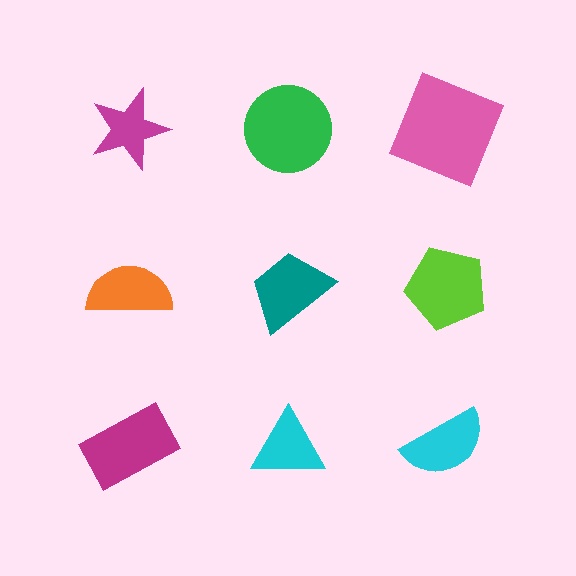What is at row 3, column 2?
A cyan triangle.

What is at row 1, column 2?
A green circle.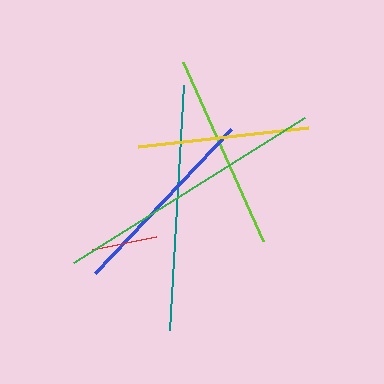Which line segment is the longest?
The green line is the longest at approximately 273 pixels.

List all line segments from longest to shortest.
From longest to shortest: green, teal, blue, lime, yellow, red.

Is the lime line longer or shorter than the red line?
The lime line is longer than the red line.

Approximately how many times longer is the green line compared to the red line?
The green line is approximately 4.2 times the length of the red line.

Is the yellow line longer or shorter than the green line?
The green line is longer than the yellow line.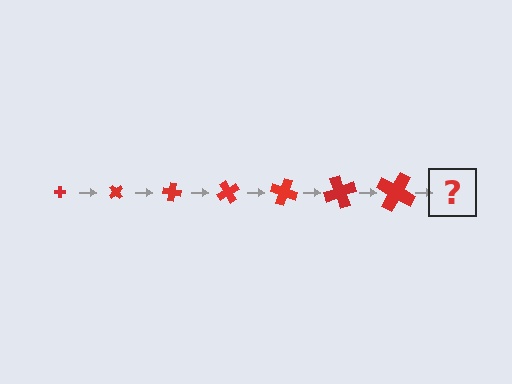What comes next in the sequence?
The next element should be a cross, larger than the previous one and rotated 350 degrees from the start.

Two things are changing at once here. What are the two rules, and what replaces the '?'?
The two rules are that the cross grows larger each step and it rotates 50 degrees each step. The '?' should be a cross, larger than the previous one and rotated 350 degrees from the start.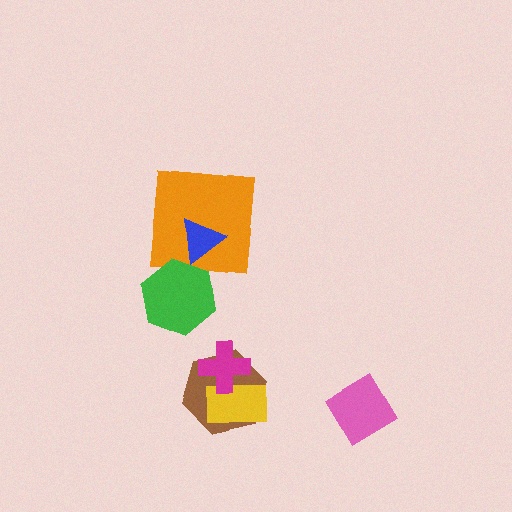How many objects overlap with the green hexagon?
0 objects overlap with the green hexagon.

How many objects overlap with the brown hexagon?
2 objects overlap with the brown hexagon.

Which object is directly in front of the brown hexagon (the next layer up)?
The yellow rectangle is directly in front of the brown hexagon.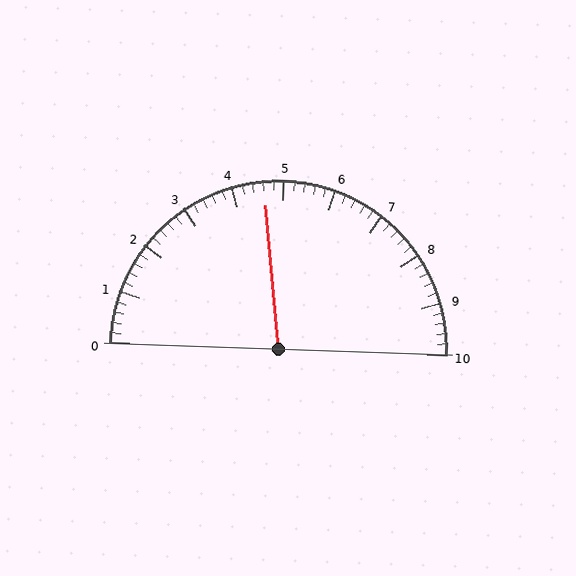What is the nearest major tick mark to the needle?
The nearest major tick mark is 5.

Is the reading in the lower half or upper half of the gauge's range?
The reading is in the lower half of the range (0 to 10).